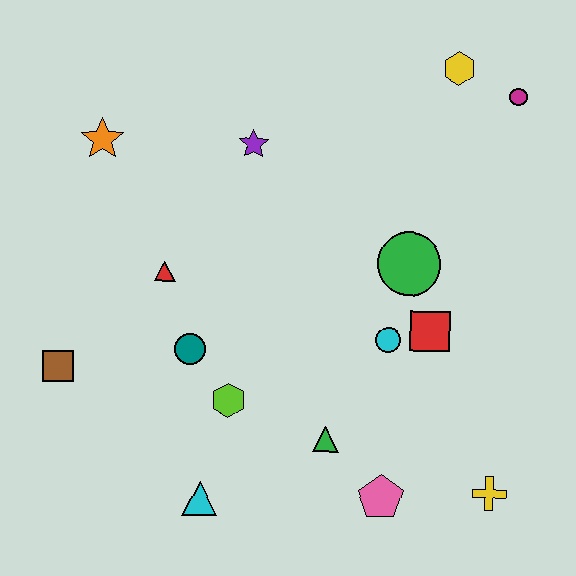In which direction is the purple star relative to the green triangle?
The purple star is above the green triangle.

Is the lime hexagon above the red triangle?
No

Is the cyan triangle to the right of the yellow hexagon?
No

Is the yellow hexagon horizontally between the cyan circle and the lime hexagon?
No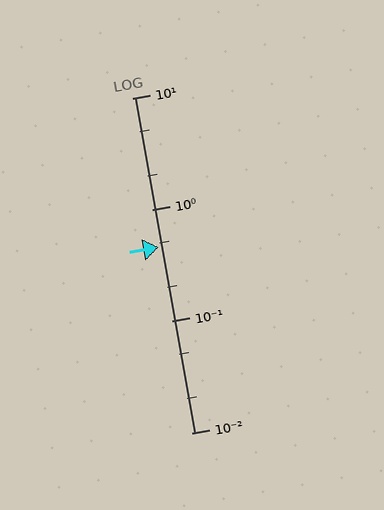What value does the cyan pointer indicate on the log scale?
The pointer indicates approximately 0.46.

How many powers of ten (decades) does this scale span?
The scale spans 3 decades, from 0.01 to 10.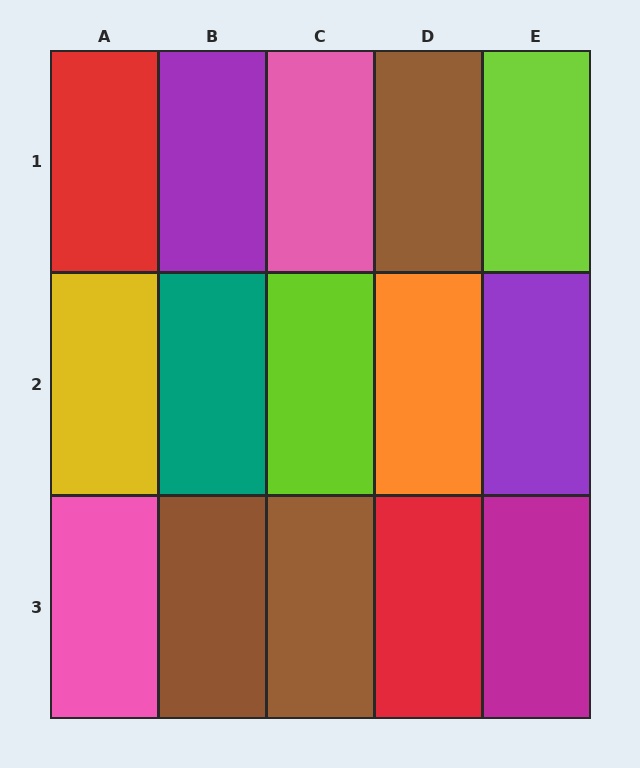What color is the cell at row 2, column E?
Purple.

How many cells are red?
2 cells are red.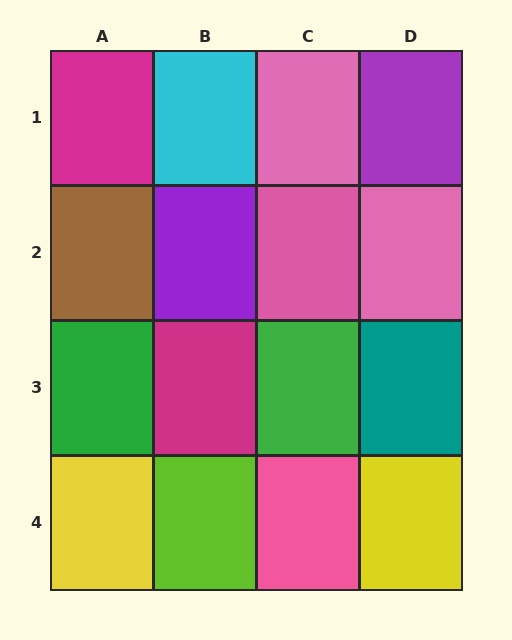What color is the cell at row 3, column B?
Magenta.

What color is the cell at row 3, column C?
Green.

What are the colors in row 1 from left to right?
Magenta, cyan, pink, purple.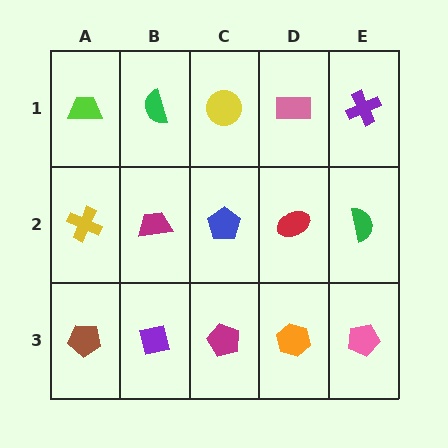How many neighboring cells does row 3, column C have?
3.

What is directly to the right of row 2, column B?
A blue pentagon.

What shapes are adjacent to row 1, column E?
A green semicircle (row 2, column E), a pink rectangle (row 1, column D).